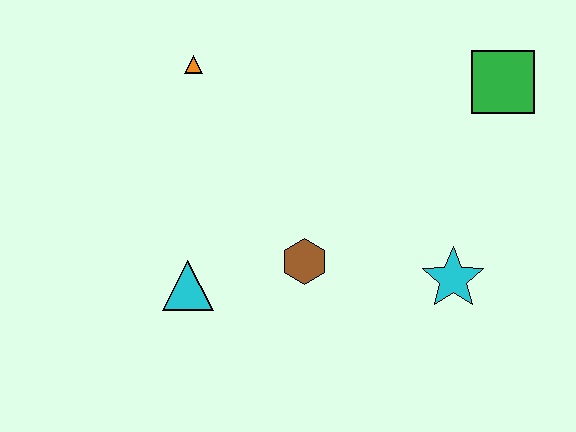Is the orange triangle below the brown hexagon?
No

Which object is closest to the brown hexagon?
The cyan triangle is closest to the brown hexagon.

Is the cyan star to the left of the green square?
Yes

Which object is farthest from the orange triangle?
The cyan star is farthest from the orange triangle.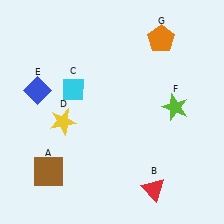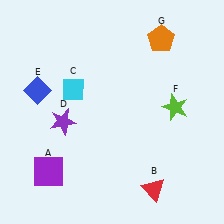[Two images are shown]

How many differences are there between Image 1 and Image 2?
There are 2 differences between the two images.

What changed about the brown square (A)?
In Image 1, A is brown. In Image 2, it changed to purple.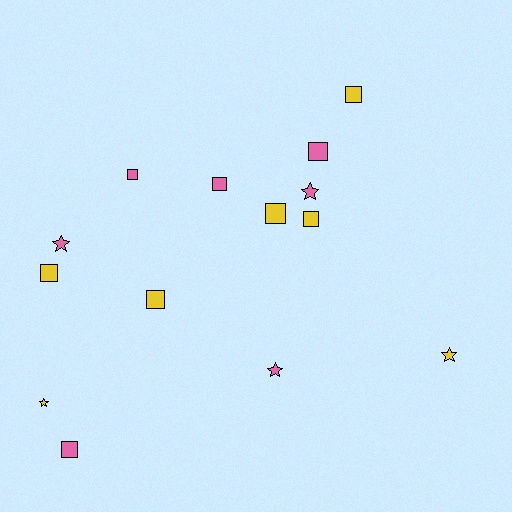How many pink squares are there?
There are 4 pink squares.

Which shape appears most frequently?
Square, with 9 objects.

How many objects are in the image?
There are 14 objects.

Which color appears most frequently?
Yellow, with 7 objects.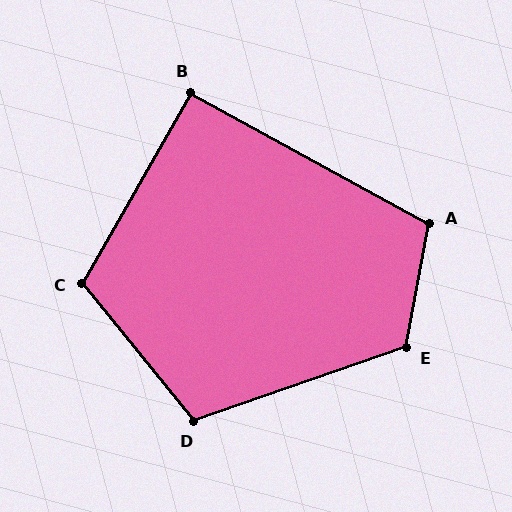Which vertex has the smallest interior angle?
B, at approximately 91 degrees.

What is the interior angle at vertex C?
Approximately 111 degrees (obtuse).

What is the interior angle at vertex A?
Approximately 108 degrees (obtuse).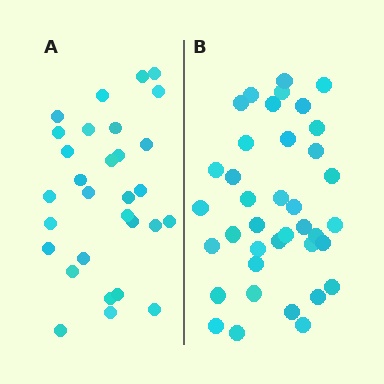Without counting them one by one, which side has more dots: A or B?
Region B (the right region) has more dots.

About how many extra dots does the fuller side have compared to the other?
Region B has roughly 8 or so more dots than region A.